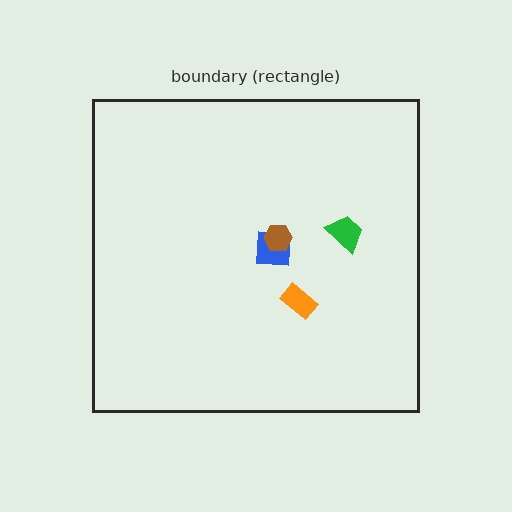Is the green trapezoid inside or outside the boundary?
Inside.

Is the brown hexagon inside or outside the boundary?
Inside.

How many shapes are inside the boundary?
4 inside, 0 outside.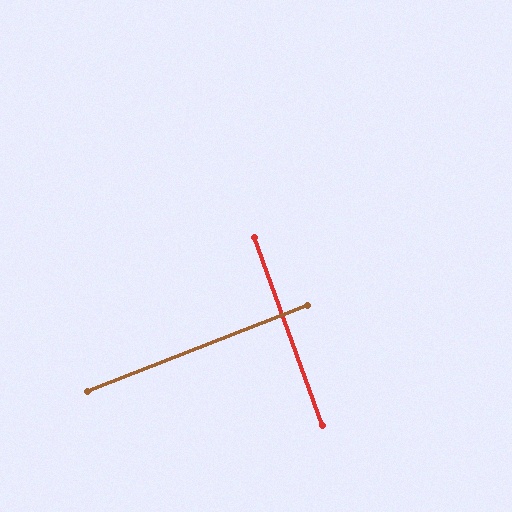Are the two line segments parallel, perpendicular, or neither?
Perpendicular — they meet at approximately 89°.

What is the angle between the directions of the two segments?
Approximately 89 degrees.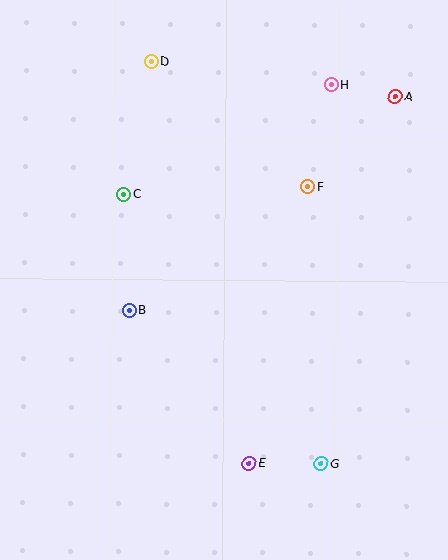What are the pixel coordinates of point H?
Point H is at (331, 84).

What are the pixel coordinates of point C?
Point C is at (124, 194).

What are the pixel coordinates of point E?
Point E is at (249, 464).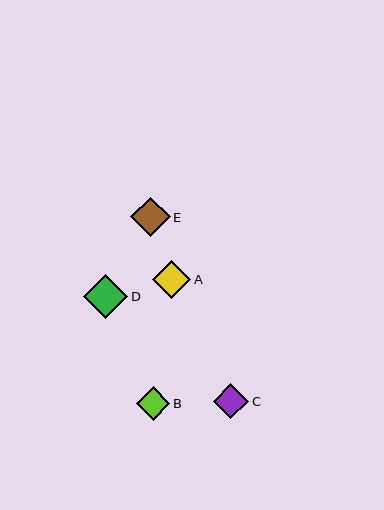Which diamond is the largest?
Diamond D is the largest with a size of approximately 44 pixels.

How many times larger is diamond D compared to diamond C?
Diamond D is approximately 1.2 times the size of diamond C.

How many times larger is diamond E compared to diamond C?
Diamond E is approximately 1.1 times the size of diamond C.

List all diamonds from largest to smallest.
From largest to smallest: D, E, A, C, B.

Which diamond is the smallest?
Diamond B is the smallest with a size of approximately 34 pixels.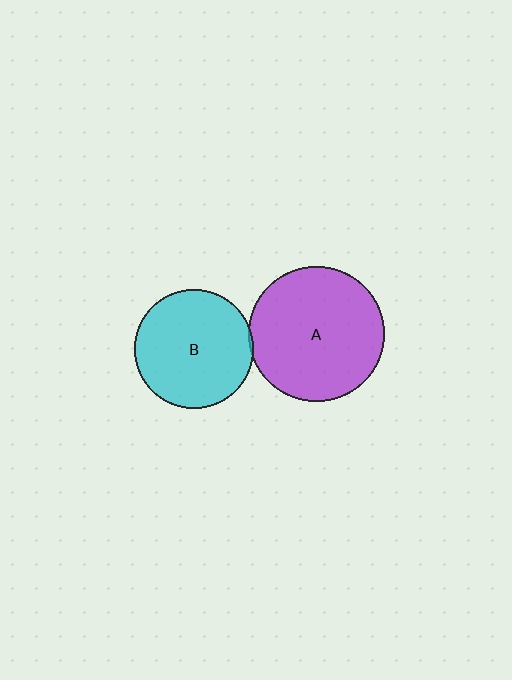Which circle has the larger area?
Circle A (purple).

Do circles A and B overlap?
Yes.